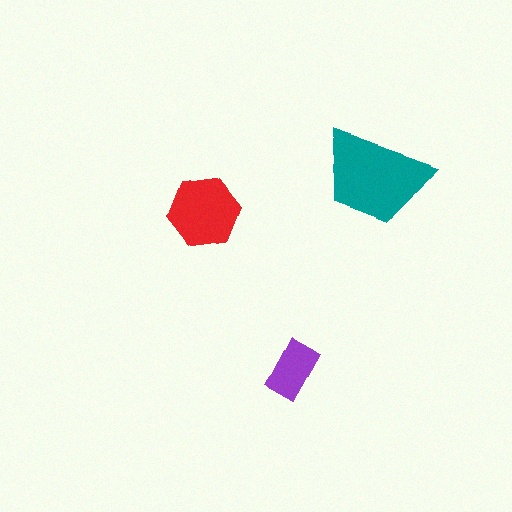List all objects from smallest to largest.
The purple rectangle, the red hexagon, the teal trapezoid.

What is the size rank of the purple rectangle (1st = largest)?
3rd.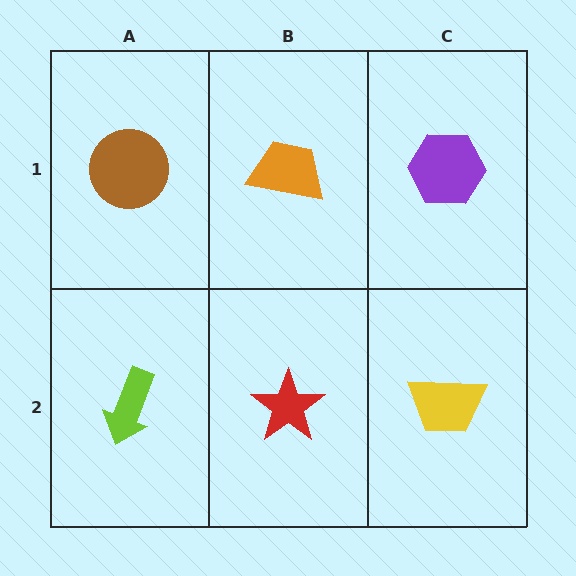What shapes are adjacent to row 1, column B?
A red star (row 2, column B), a brown circle (row 1, column A), a purple hexagon (row 1, column C).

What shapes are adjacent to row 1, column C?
A yellow trapezoid (row 2, column C), an orange trapezoid (row 1, column B).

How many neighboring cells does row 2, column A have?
2.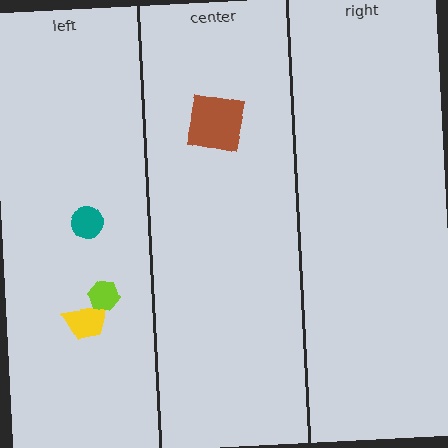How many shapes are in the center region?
1.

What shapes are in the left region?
The yellow trapezoid, the lime hexagon, the teal circle.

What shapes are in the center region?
The brown square.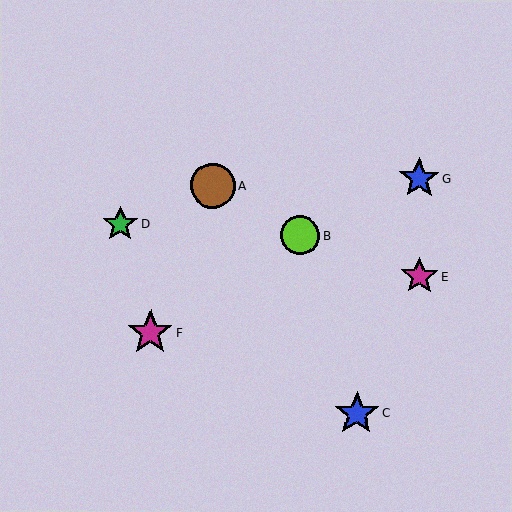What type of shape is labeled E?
Shape E is a magenta star.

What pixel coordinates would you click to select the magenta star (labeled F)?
Click at (150, 333) to select the magenta star F.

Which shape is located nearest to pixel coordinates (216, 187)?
The brown circle (labeled A) at (212, 185) is nearest to that location.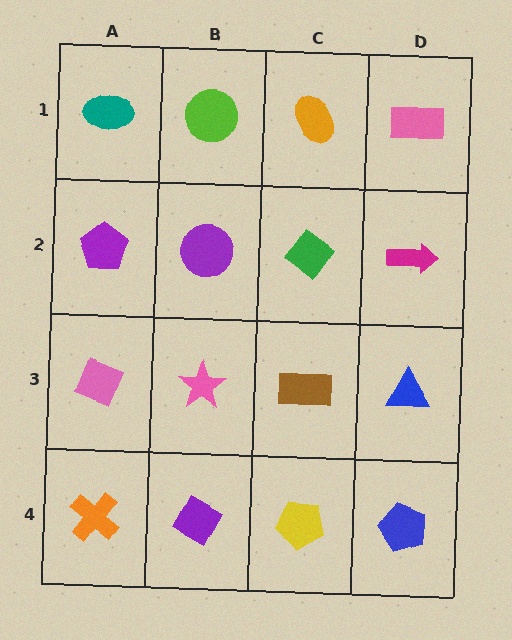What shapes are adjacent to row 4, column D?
A blue triangle (row 3, column D), a yellow pentagon (row 4, column C).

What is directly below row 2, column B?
A pink star.